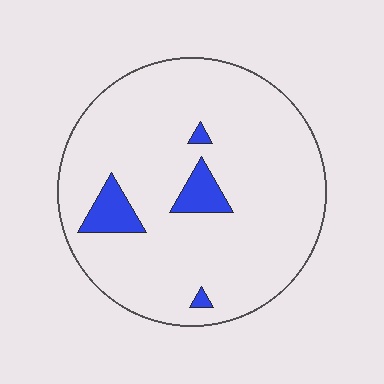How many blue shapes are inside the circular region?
4.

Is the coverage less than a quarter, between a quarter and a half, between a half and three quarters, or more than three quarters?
Less than a quarter.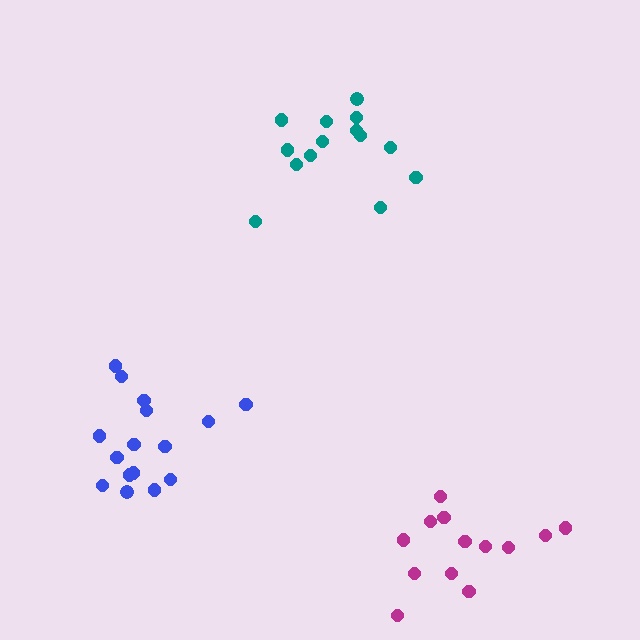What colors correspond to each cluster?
The clusters are colored: teal, blue, magenta.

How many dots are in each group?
Group 1: 14 dots, Group 2: 16 dots, Group 3: 13 dots (43 total).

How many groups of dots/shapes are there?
There are 3 groups.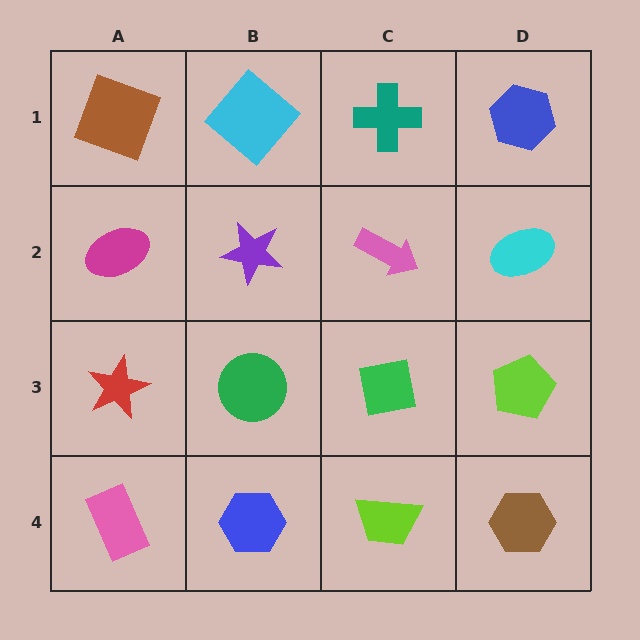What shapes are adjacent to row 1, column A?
A magenta ellipse (row 2, column A), a cyan diamond (row 1, column B).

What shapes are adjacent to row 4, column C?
A green square (row 3, column C), a blue hexagon (row 4, column B), a brown hexagon (row 4, column D).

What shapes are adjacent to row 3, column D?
A cyan ellipse (row 2, column D), a brown hexagon (row 4, column D), a green square (row 3, column C).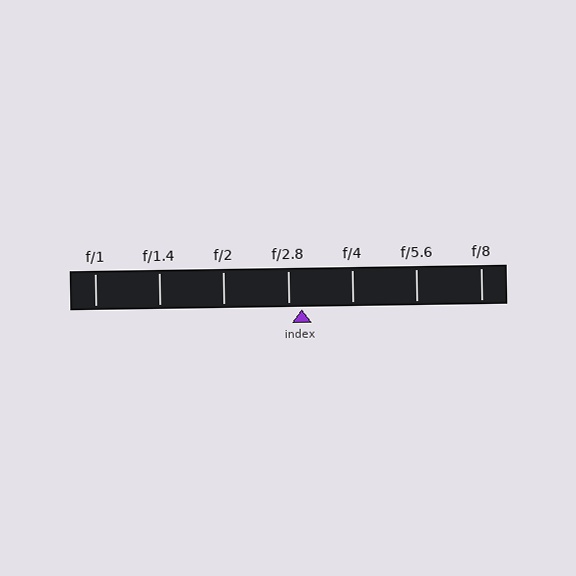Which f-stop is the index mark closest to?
The index mark is closest to f/2.8.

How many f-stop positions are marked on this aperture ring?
There are 7 f-stop positions marked.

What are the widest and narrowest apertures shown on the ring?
The widest aperture shown is f/1 and the narrowest is f/8.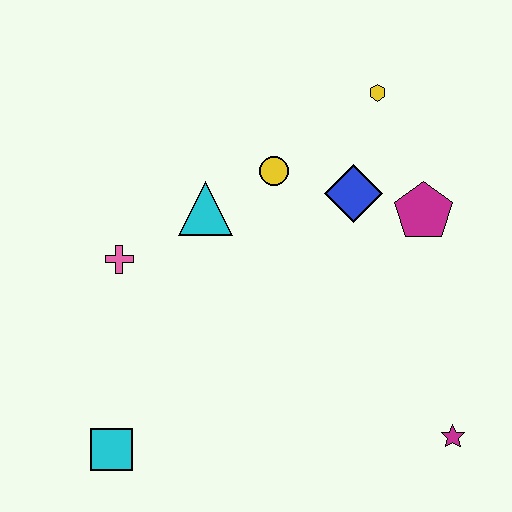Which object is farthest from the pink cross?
The magenta star is farthest from the pink cross.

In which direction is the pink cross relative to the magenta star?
The pink cross is to the left of the magenta star.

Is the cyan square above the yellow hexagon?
No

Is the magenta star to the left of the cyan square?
No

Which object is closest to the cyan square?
The pink cross is closest to the cyan square.